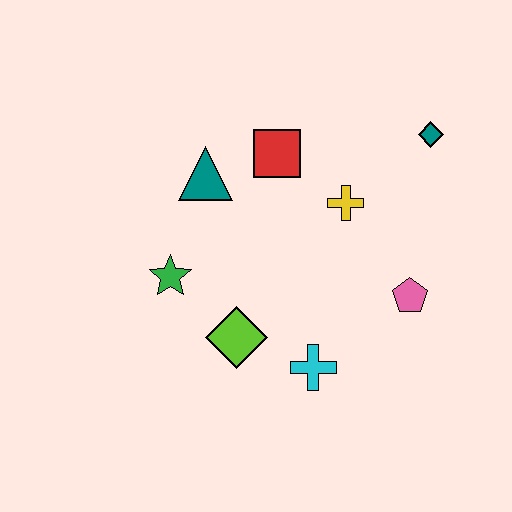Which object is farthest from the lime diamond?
The teal diamond is farthest from the lime diamond.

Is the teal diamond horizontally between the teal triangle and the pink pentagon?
No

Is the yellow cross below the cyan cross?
No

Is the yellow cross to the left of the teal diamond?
Yes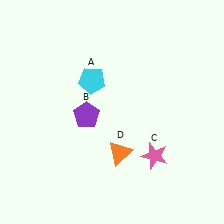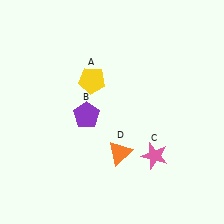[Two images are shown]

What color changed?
The pentagon (A) changed from cyan in Image 1 to yellow in Image 2.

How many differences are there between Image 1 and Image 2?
There is 1 difference between the two images.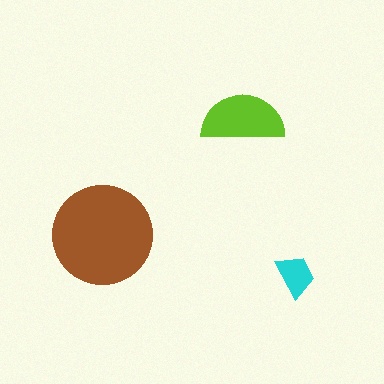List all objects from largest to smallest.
The brown circle, the lime semicircle, the cyan trapezoid.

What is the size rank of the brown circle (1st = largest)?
1st.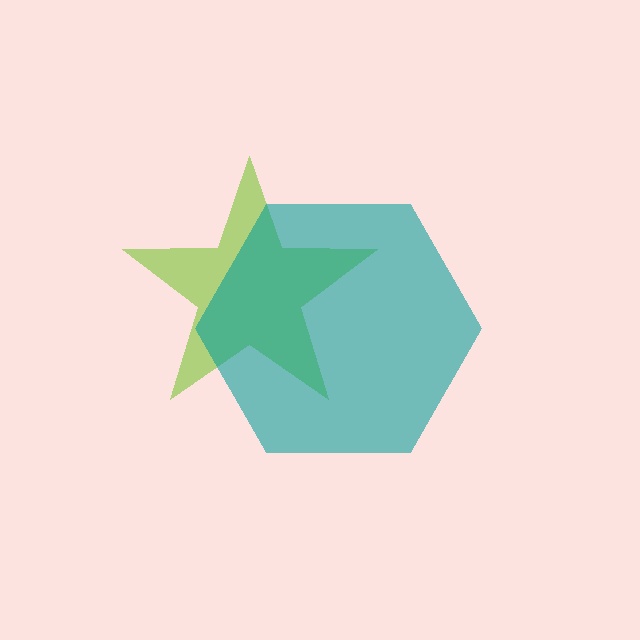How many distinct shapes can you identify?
There are 2 distinct shapes: a lime star, a teal hexagon.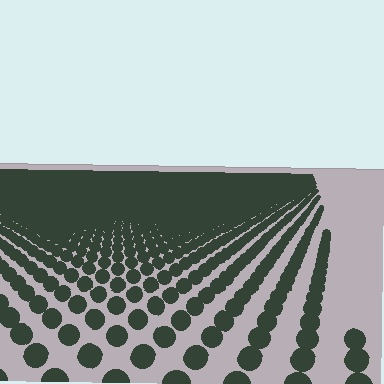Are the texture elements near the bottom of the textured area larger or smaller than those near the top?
Larger. Near the bottom, elements are closer to the viewer and appear at a bigger on-screen size.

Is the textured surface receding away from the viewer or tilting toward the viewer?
The surface is receding away from the viewer. Texture elements get smaller and denser toward the top.